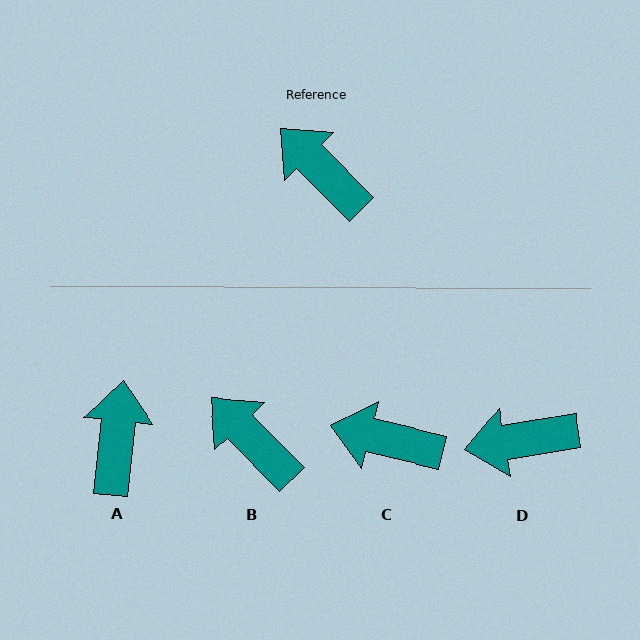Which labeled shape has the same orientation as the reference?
B.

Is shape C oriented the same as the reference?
No, it is off by about 32 degrees.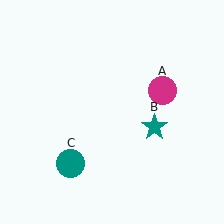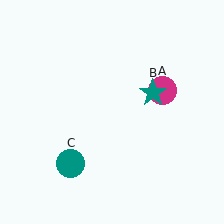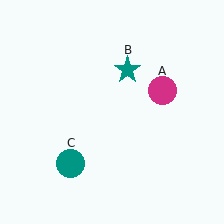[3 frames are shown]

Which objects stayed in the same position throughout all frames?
Magenta circle (object A) and teal circle (object C) remained stationary.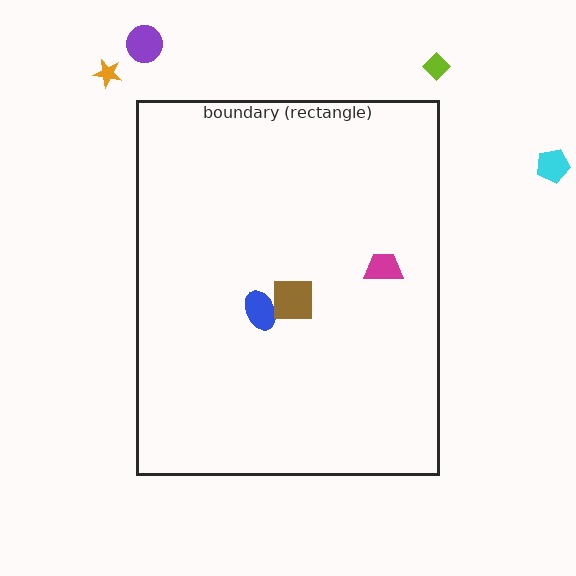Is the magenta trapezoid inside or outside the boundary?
Inside.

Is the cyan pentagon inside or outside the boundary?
Outside.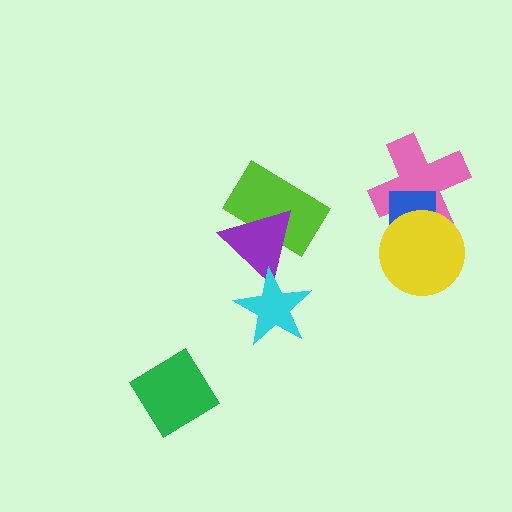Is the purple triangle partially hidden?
Yes, it is partially covered by another shape.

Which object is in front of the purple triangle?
The cyan star is in front of the purple triangle.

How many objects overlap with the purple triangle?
2 objects overlap with the purple triangle.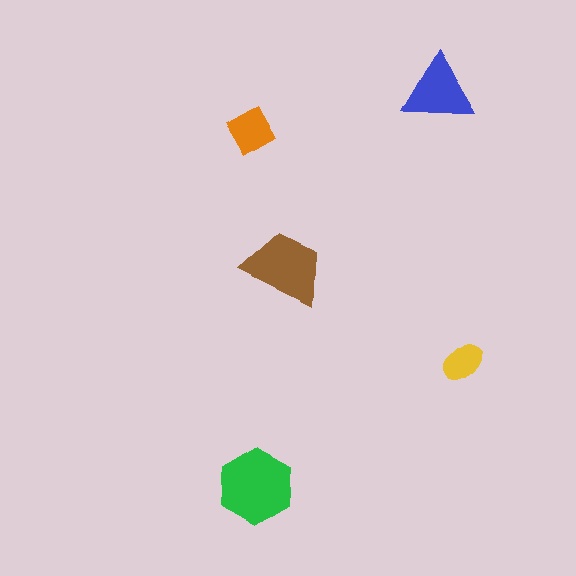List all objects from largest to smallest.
The green hexagon, the brown trapezoid, the blue triangle, the orange diamond, the yellow ellipse.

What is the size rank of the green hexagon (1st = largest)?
1st.